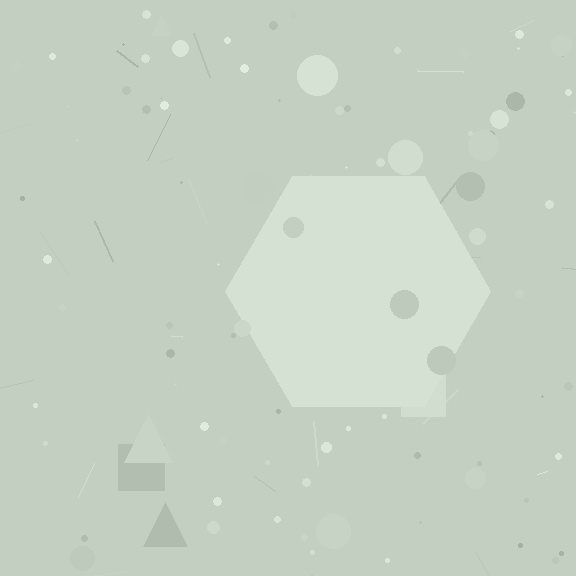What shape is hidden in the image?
A hexagon is hidden in the image.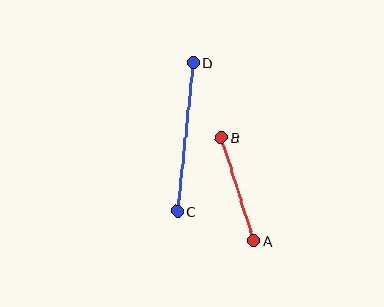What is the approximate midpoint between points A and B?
The midpoint is at approximately (238, 189) pixels.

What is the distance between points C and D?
The distance is approximately 150 pixels.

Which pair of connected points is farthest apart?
Points C and D are farthest apart.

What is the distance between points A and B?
The distance is approximately 108 pixels.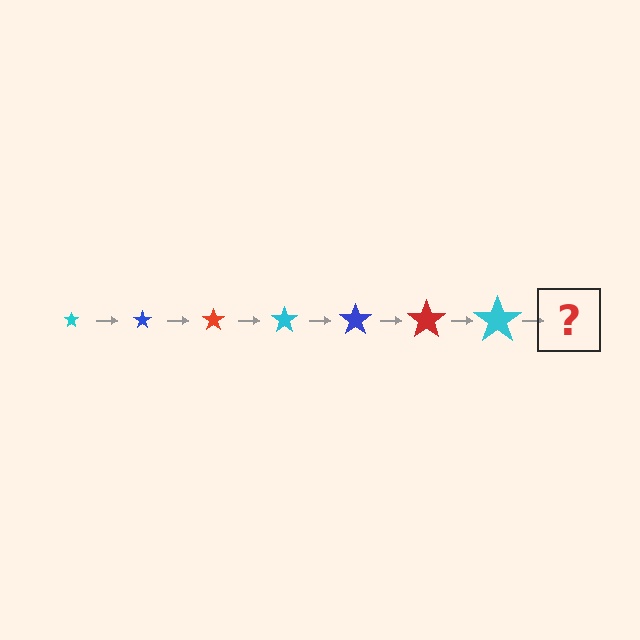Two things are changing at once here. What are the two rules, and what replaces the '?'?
The two rules are that the star grows larger each step and the color cycles through cyan, blue, and red. The '?' should be a blue star, larger than the previous one.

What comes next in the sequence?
The next element should be a blue star, larger than the previous one.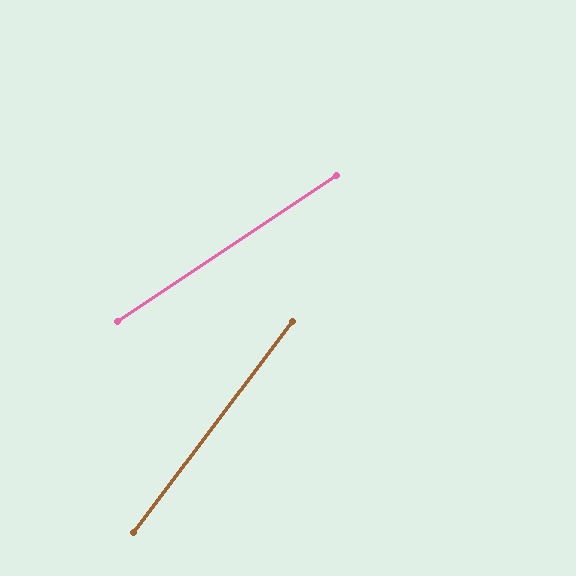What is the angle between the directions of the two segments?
Approximately 19 degrees.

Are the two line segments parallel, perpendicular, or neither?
Neither parallel nor perpendicular — they differ by about 19°.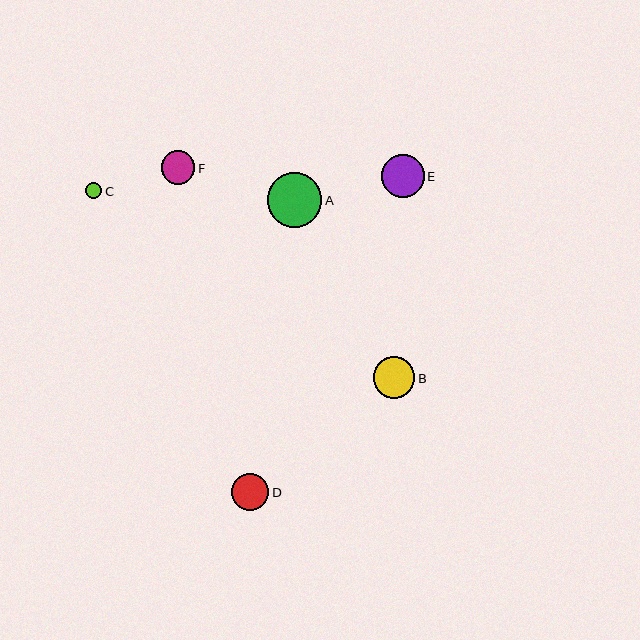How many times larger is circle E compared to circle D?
Circle E is approximately 1.2 times the size of circle D.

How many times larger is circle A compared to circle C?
Circle A is approximately 3.4 times the size of circle C.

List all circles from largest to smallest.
From largest to smallest: A, E, B, D, F, C.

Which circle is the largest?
Circle A is the largest with a size of approximately 55 pixels.